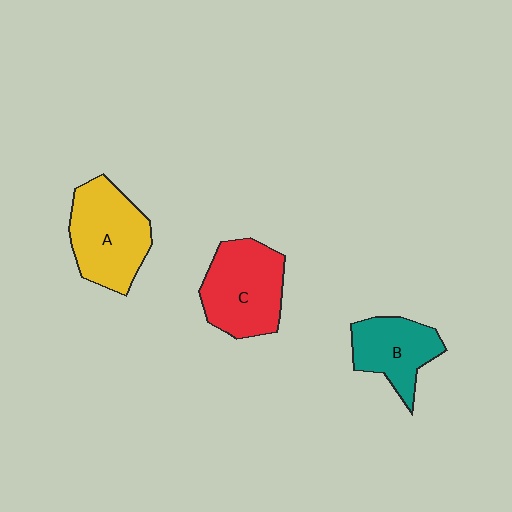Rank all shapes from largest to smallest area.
From largest to smallest: A (yellow), C (red), B (teal).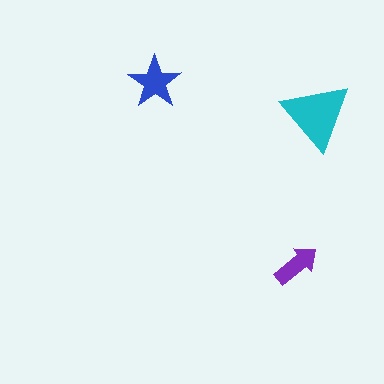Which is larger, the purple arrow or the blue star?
The blue star.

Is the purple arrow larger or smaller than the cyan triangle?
Smaller.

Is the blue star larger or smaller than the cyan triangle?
Smaller.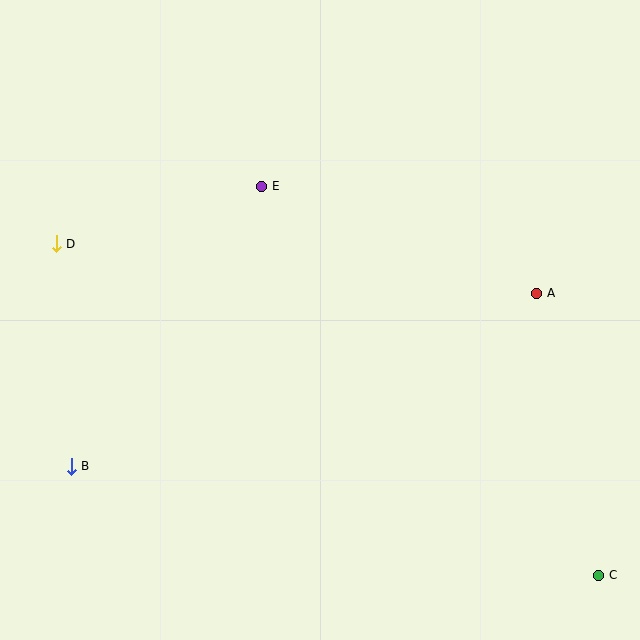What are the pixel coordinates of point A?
Point A is at (537, 293).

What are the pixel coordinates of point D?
Point D is at (56, 244).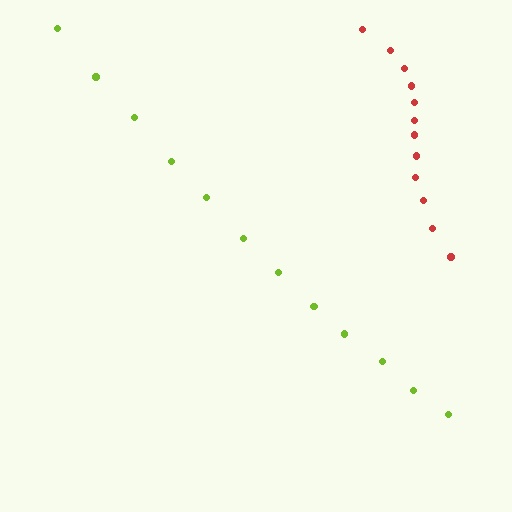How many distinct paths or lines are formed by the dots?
There are 2 distinct paths.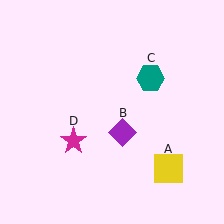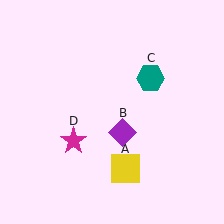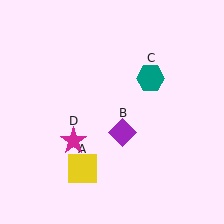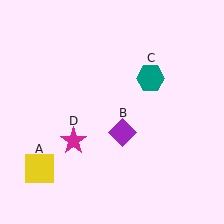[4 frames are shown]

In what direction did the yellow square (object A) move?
The yellow square (object A) moved left.